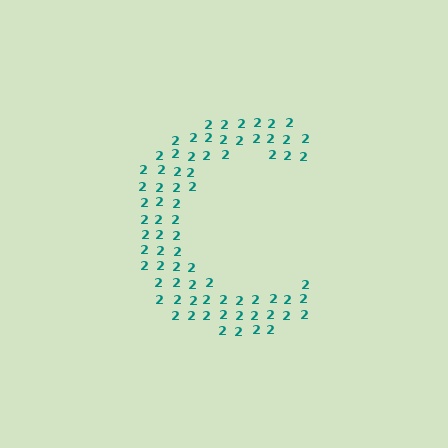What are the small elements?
The small elements are digit 2's.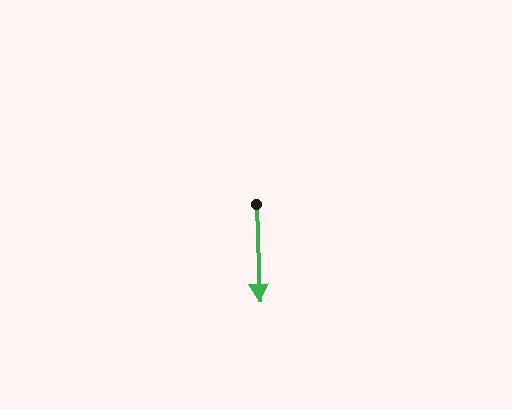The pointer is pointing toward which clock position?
Roughly 6 o'clock.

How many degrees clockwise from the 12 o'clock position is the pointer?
Approximately 178 degrees.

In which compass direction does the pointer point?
South.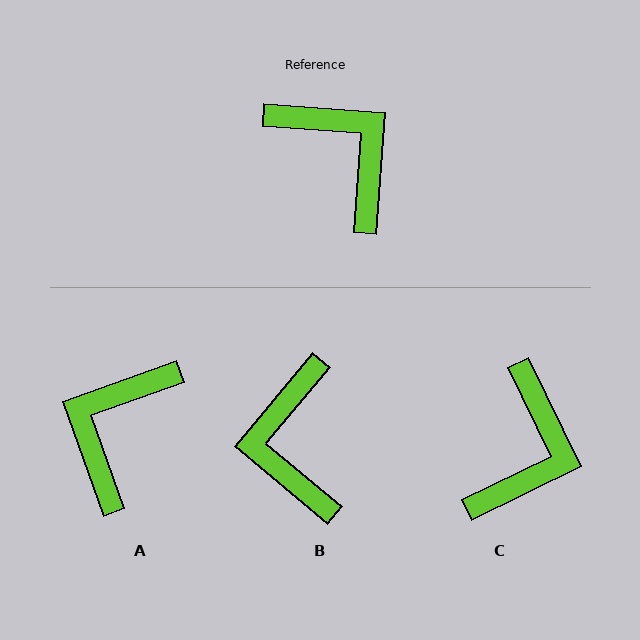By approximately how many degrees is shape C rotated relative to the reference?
Approximately 60 degrees clockwise.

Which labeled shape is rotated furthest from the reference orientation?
B, about 144 degrees away.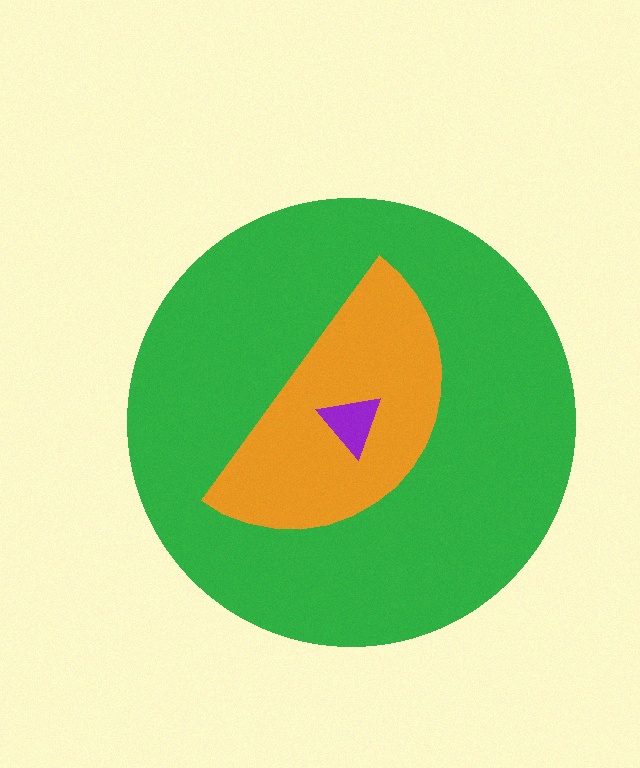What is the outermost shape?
The green circle.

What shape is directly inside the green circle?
The orange semicircle.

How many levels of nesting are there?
3.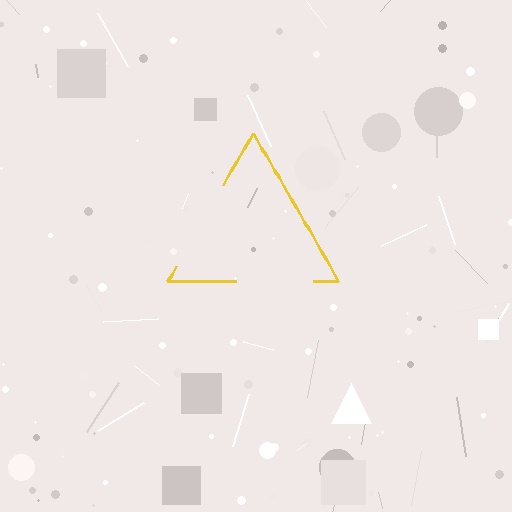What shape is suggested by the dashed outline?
The dashed outline suggests a triangle.